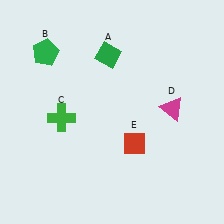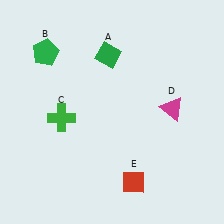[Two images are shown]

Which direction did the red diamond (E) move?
The red diamond (E) moved down.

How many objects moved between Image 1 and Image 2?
1 object moved between the two images.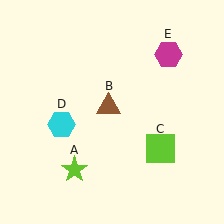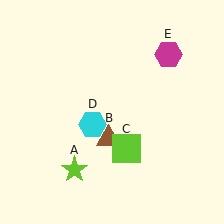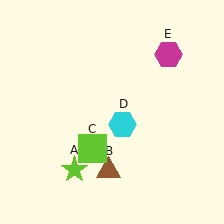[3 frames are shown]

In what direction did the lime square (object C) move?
The lime square (object C) moved left.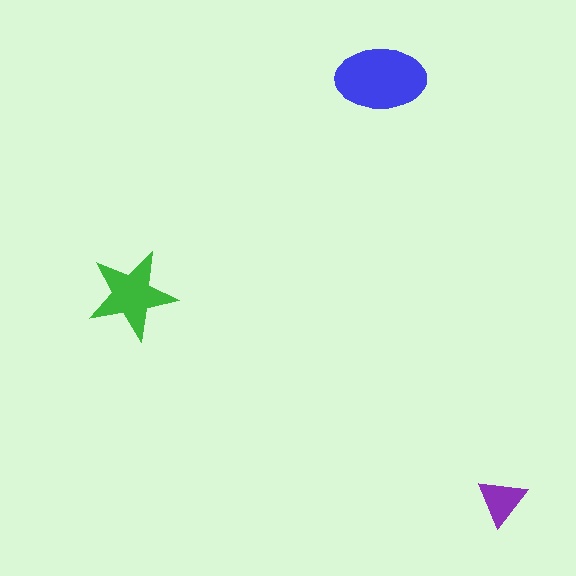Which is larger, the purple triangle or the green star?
The green star.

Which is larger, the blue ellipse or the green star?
The blue ellipse.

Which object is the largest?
The blue ellipse.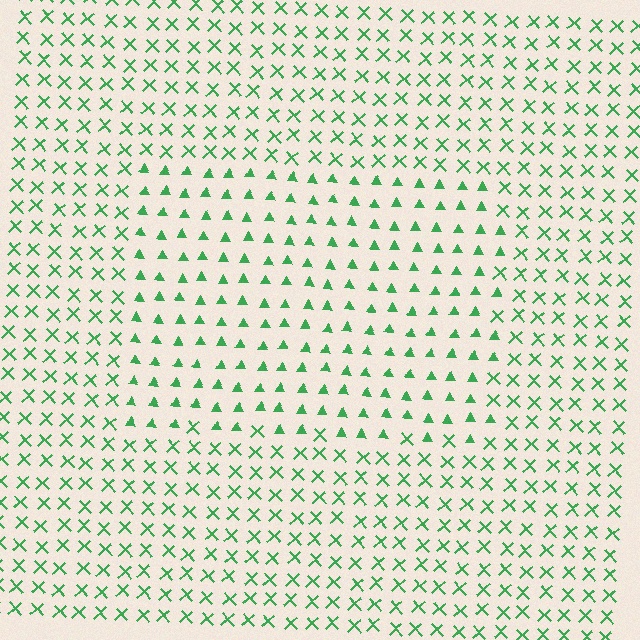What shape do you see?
I see a rectangle.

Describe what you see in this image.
The image is filled with small green elements arranged in a uniform grid. A rectangle-shaped region contains triangles, while the surrounding area contains X marks. The boundary is defined purely by the change in element shape.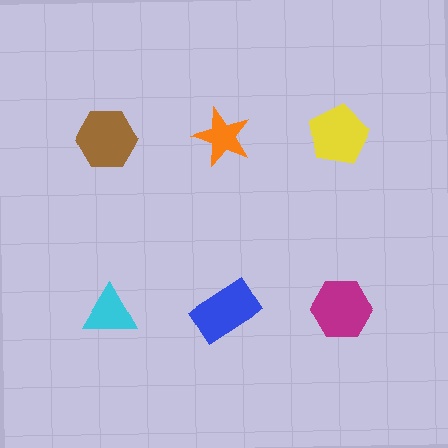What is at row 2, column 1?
A cyan triangle.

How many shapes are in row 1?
3 shapes.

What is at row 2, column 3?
A magenta hexagon.